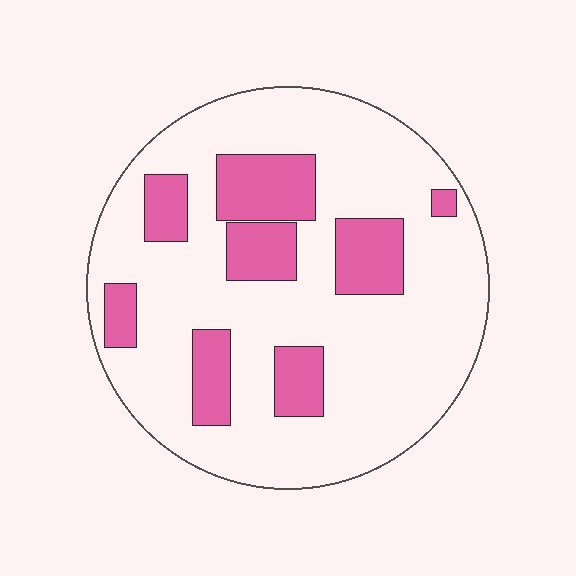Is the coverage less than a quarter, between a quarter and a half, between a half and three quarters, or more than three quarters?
Less than a quarter.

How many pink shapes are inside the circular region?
8.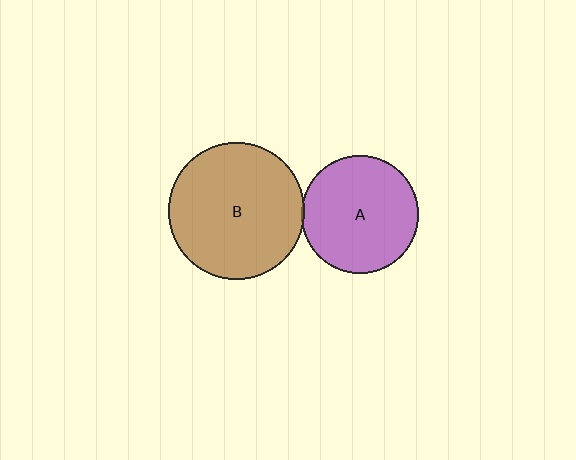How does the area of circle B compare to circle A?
Approximately 1.4 times.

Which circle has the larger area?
Circle B (brown).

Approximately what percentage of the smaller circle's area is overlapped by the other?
Approximately 5%.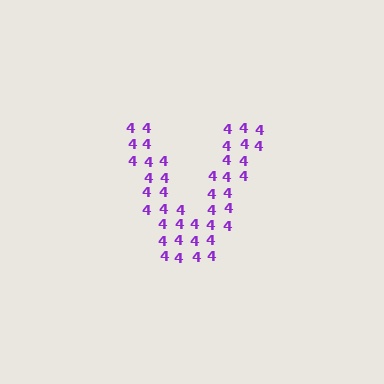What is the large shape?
The large shape is the letter V.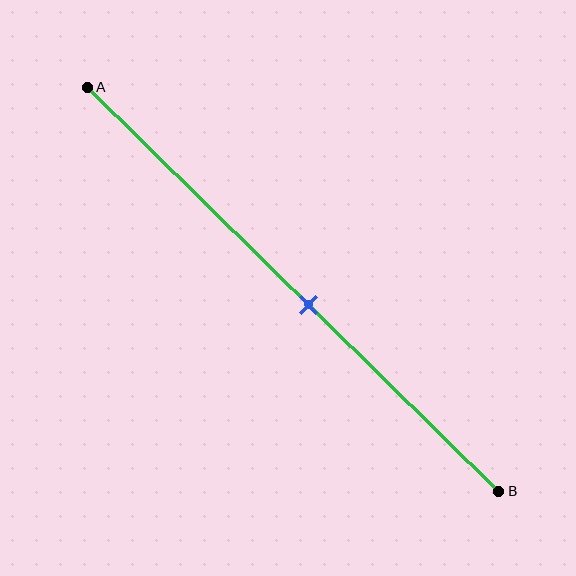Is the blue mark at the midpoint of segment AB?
No, the mark is at about 55% from A, not at the 50% midpoint.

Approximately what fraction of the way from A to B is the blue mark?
The blue mark is approximately 55% of the way from A to B.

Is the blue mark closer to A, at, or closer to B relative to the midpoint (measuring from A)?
The blue mark is closer to point B than the midpoint of segment AB.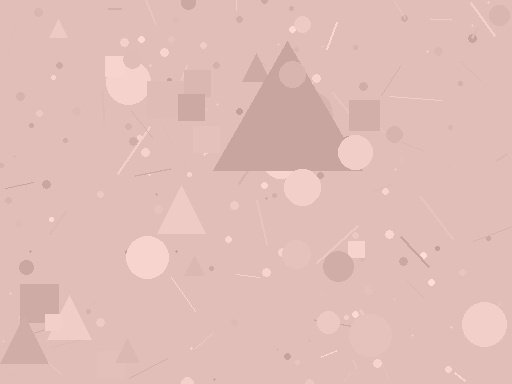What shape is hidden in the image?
A triangle is hidden in the image.